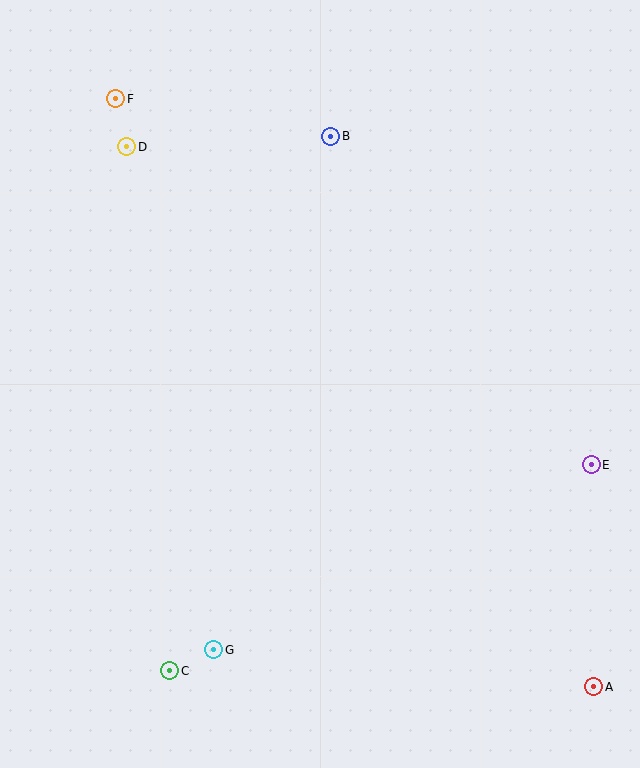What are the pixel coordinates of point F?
Point F is at (116, 99).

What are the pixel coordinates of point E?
Point E is at (591, 465).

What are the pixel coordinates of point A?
Point A is at (594, 687).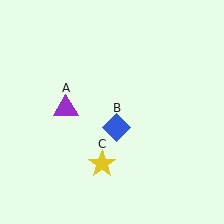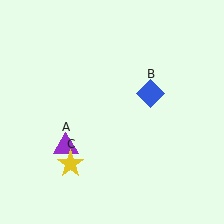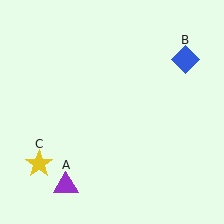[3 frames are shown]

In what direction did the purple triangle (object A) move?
The purple triangle (object A) moved down.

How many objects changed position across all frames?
3 objects changed position: purple triangle (object A), blue diamond (object B), yellow star (object C).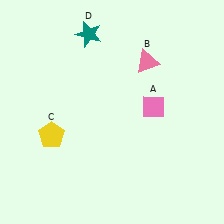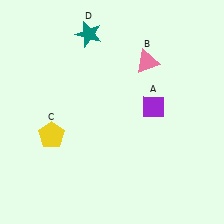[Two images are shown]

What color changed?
The diamond (A) changed from pink in Image 1 to purple in Image 2.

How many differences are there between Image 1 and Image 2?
There is 1 difference between the two images.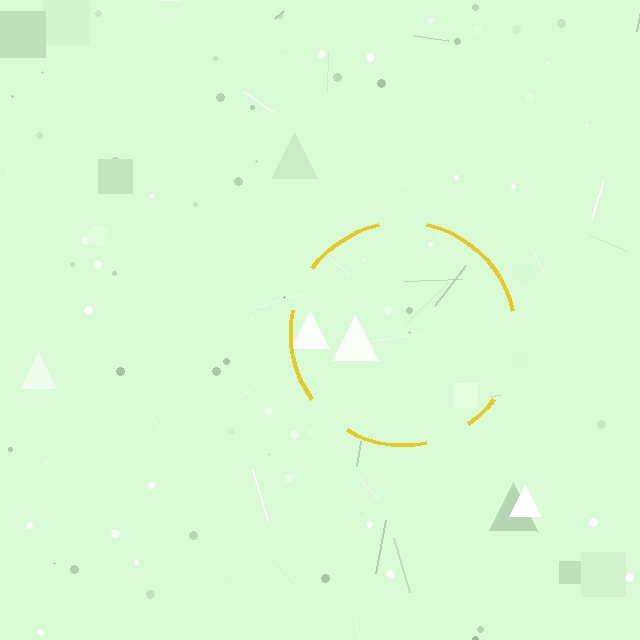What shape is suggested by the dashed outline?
The dashed outline suggests a circle.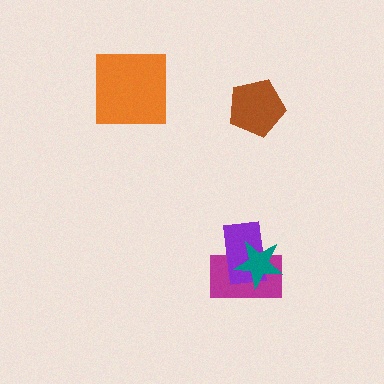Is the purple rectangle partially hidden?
Yes, it is partially covered by another shape.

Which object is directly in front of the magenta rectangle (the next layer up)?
The purple rectangle is directly in front of the magenta rectangle.